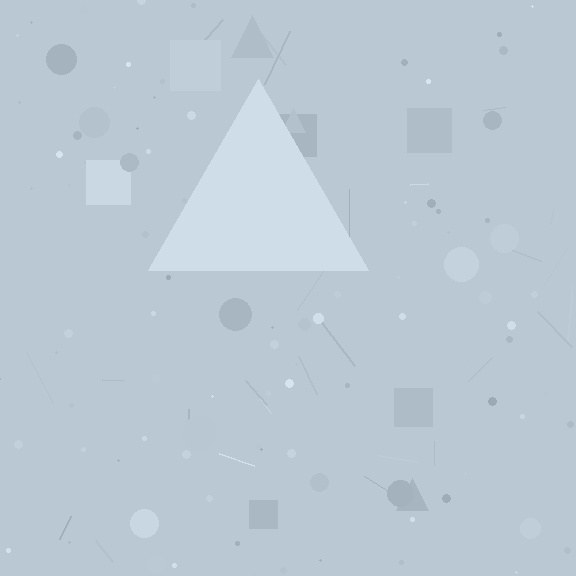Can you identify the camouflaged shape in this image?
The camouflaged shape is a triangle.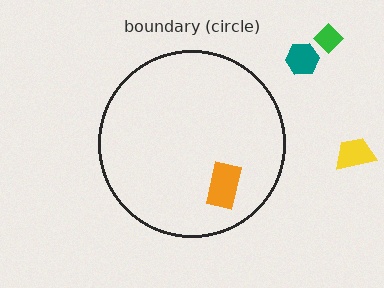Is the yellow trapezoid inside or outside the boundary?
Outside.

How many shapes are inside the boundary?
1 inside, 3 outside.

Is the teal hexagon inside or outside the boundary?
Outside.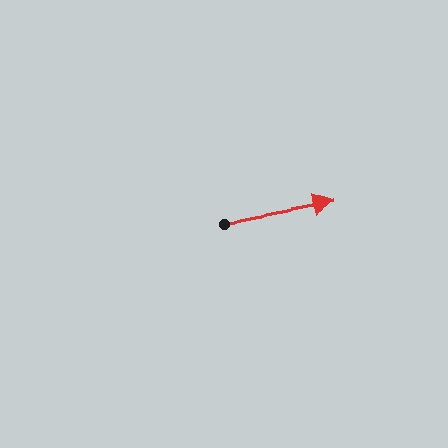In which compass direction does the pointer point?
East.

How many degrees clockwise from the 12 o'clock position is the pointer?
Approximately 79 degrees.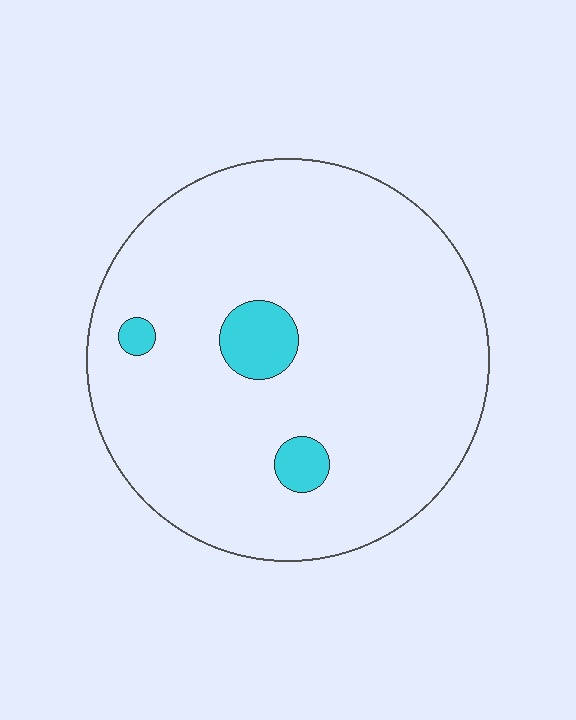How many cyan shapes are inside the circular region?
3.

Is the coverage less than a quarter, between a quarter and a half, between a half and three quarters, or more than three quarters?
Less than a quarter.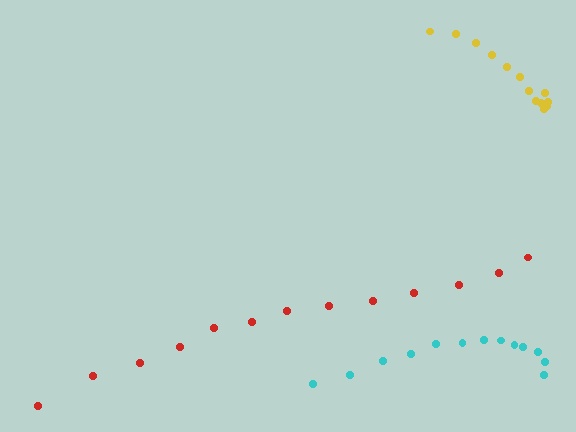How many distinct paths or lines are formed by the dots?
There are 3 distinct paths.